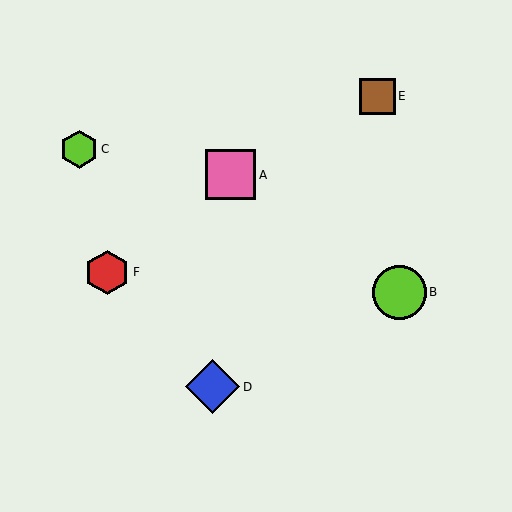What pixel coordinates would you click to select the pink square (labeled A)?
Click at (231, 175) to select the pink square A.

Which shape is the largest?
The blue diamond (labeled D) is the largest.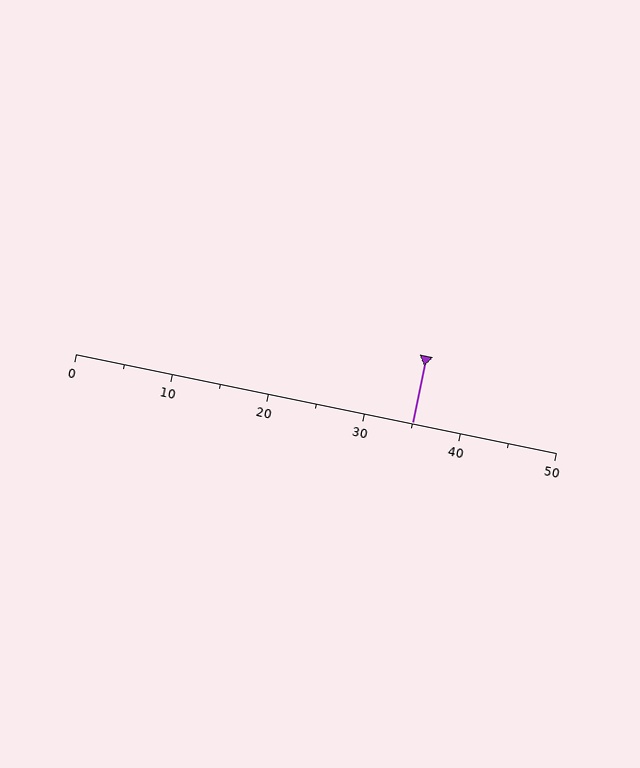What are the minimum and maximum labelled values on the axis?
The axis runs from 0 to 50.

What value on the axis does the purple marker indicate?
The marker indicates approximately 35.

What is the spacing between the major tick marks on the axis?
The major ticks are spaced 10 apart.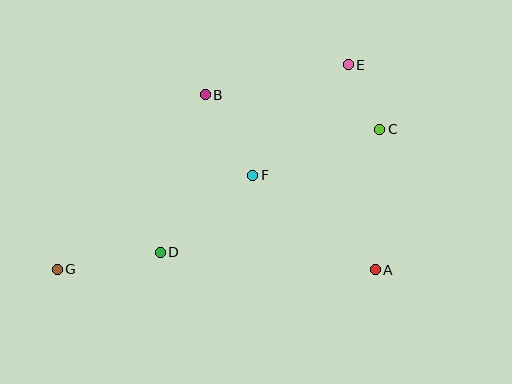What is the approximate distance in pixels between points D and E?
The distance between D and E is approximately 266 pixels.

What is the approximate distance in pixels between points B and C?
The distance between B and C is approximately 178 pixels.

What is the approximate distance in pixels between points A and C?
The distance between A and C is approximately 141 pixels.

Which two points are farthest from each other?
Points E and G are farthest from each other.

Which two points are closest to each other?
Points C and E are closest to each other.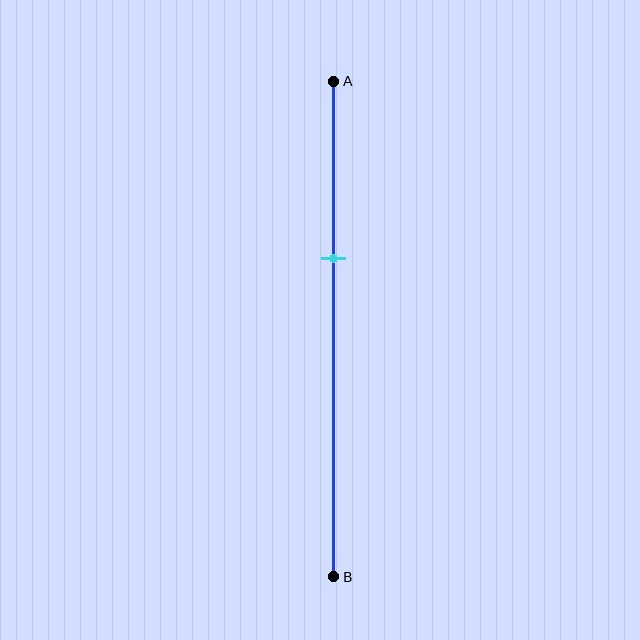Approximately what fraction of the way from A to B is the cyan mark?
The cyan mark is approximately 35% of the way from A to B.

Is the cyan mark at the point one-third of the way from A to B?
Yes, the mark is approximately at the one-third point.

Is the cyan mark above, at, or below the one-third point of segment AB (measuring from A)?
The cyan mark is approximately at the one-third point of segment AB.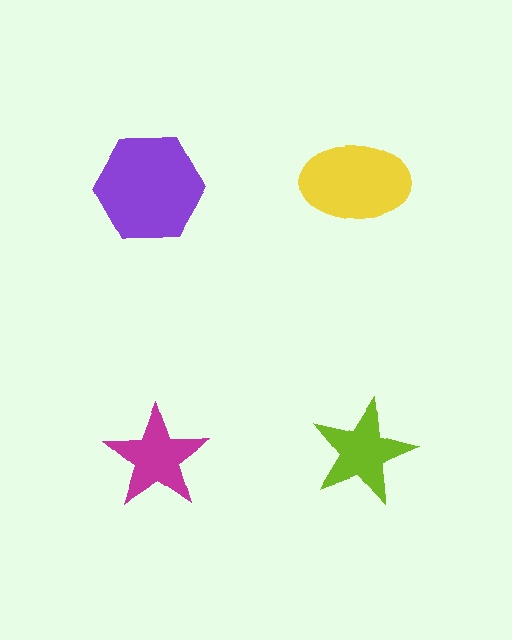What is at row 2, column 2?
A lime star.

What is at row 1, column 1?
A purple hexagon.